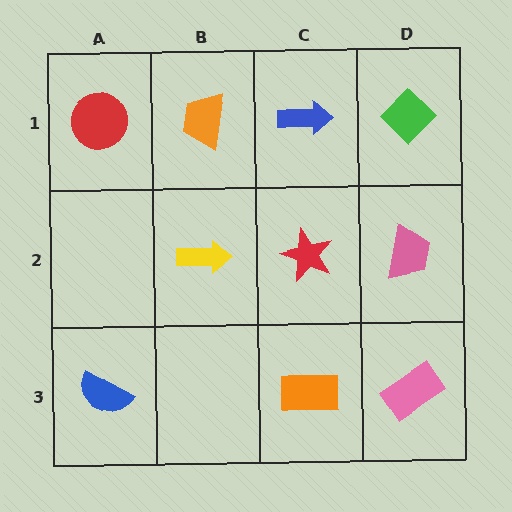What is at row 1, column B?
An orange trapezoid.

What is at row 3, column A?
A blue semicircle.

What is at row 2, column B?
A yellow arrow.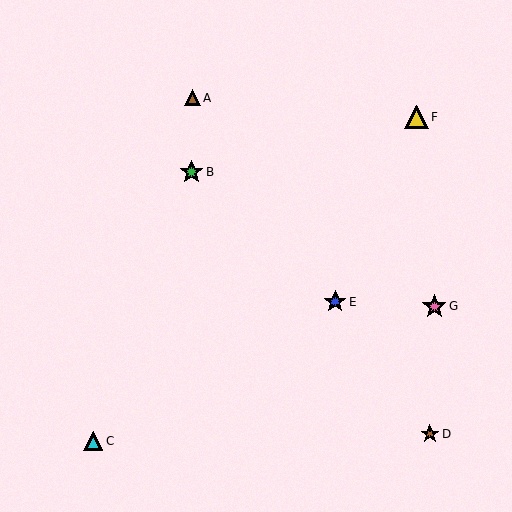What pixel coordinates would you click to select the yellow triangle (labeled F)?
Click at (416, 117) to select the yellow triangle F.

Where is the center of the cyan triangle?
The center of the cyan triangle is at (93, 441).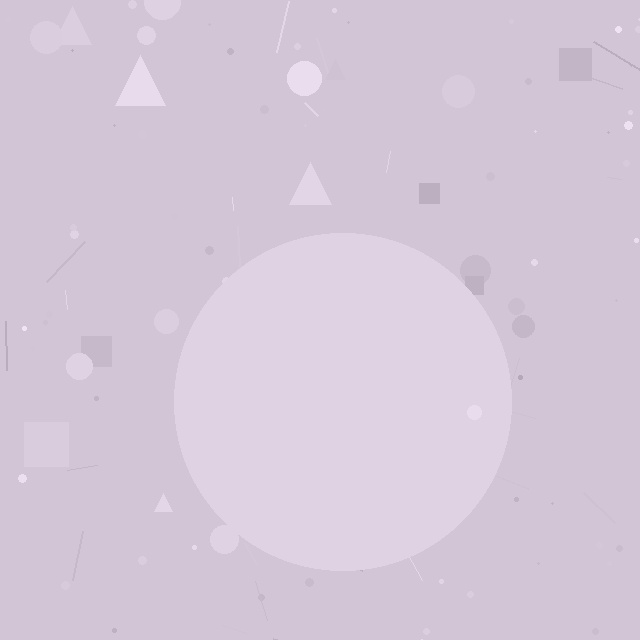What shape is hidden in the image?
A circle is hidden in the image.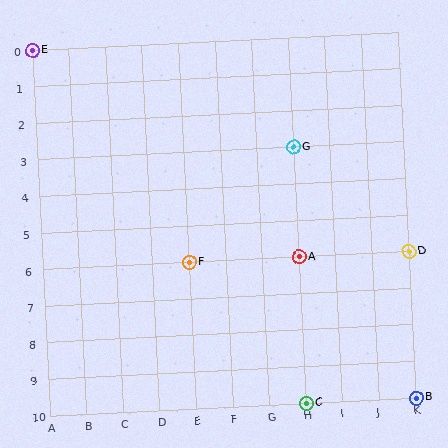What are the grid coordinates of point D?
Point D is at grid coordinates (K, 6).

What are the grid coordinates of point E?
Point E is at grid coordinates (A, 0).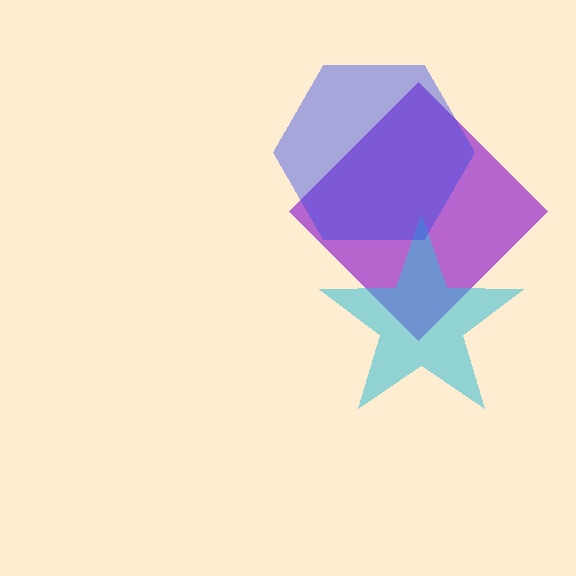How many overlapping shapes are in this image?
There are 3 overlapping shapes in the image.